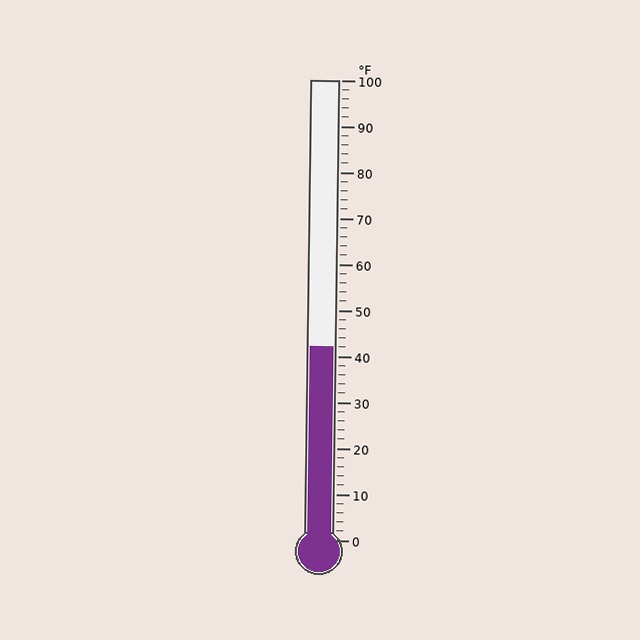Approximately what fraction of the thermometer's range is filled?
The thermometer is filled to approximately 40% of its range.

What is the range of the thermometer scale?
The thermometer scale ranges from 0°F to 100°F.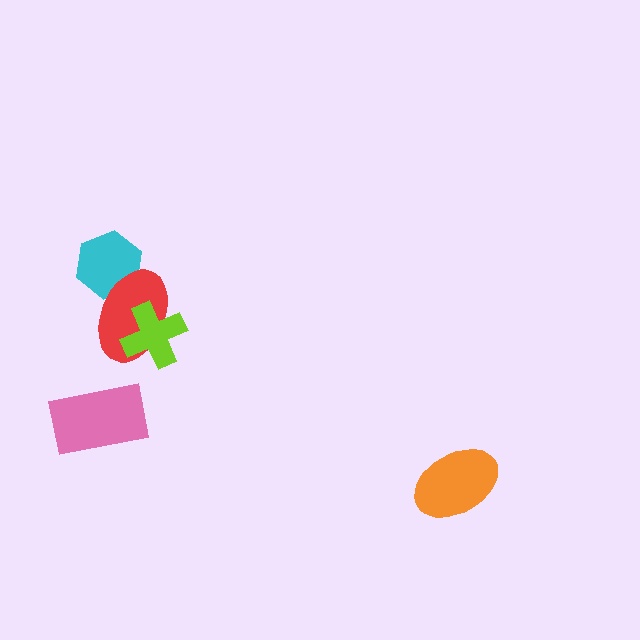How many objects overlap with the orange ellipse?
0 objects overlap with the orange ellipse.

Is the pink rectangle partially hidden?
No, no other shape covers it.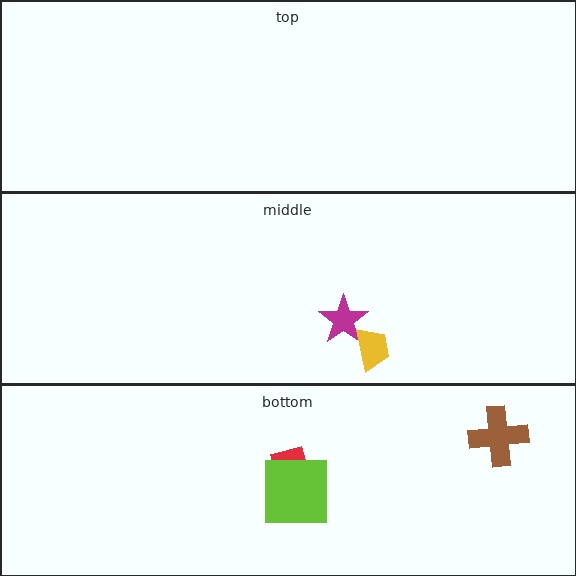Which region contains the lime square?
The bottom region.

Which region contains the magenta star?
The middle region.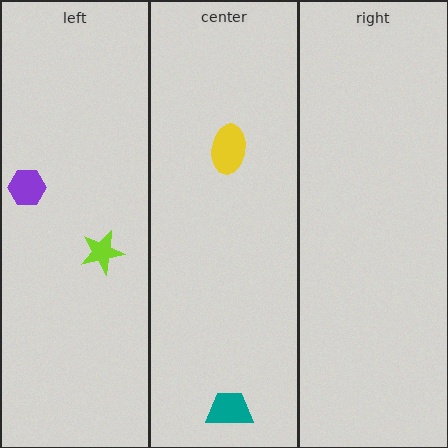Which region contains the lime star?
The left region.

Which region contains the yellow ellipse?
The center region.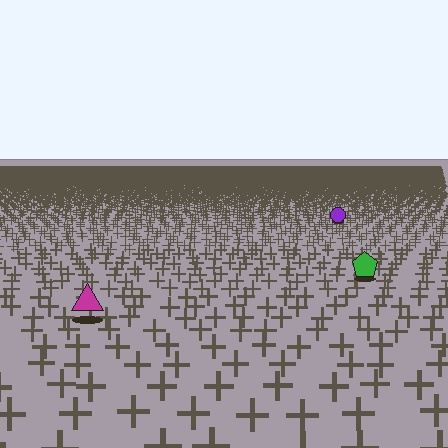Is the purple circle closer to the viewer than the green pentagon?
No. The green pentagon is closer — you can tell from the texture gradient: the ground texture is coarser near it.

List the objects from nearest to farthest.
From nearest to farthest: the magenta triangle, the green pentagon, the purple circle.